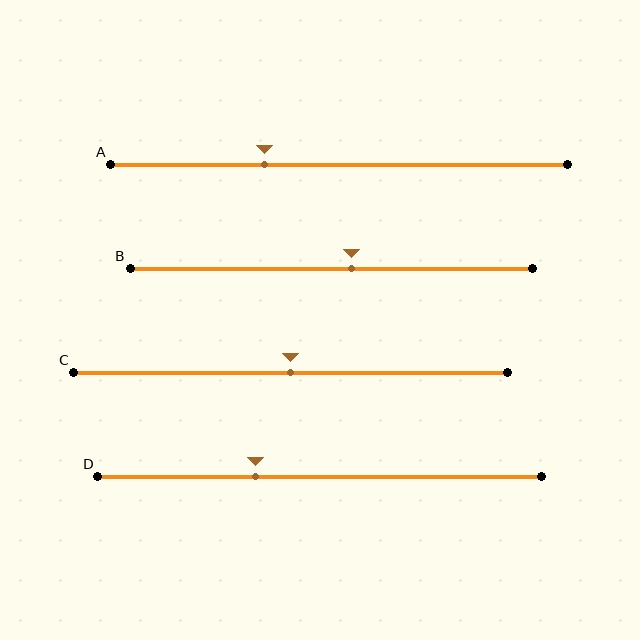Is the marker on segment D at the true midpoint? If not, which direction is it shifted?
No, the marker on segment D is shifted to the left by about 15% of the segment length.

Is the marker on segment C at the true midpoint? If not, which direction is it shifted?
Yes, the marker on segment C is at the true midpoint.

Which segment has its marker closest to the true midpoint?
Segment C has its marker closest to the true midpoint.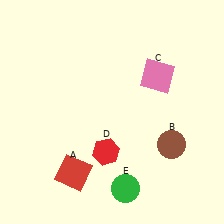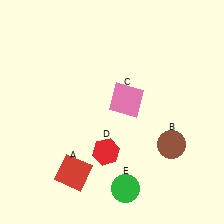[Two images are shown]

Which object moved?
The pink square (C) moved left.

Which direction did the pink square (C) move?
The pink square (C) moved left.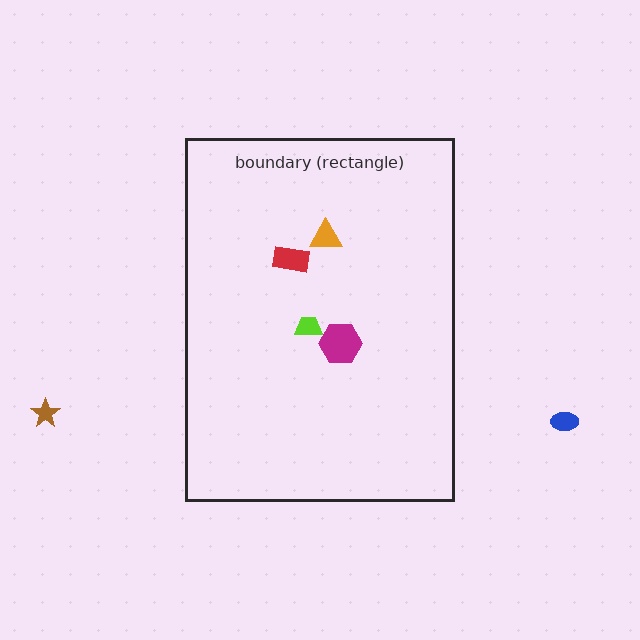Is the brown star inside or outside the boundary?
Outside.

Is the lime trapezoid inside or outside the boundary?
Inside.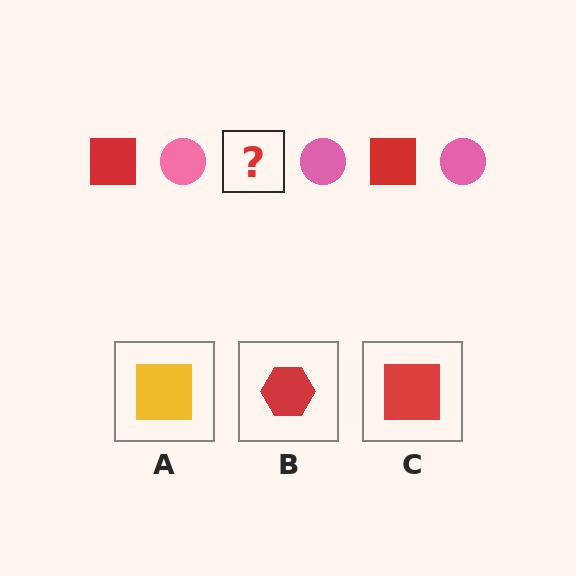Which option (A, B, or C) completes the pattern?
C.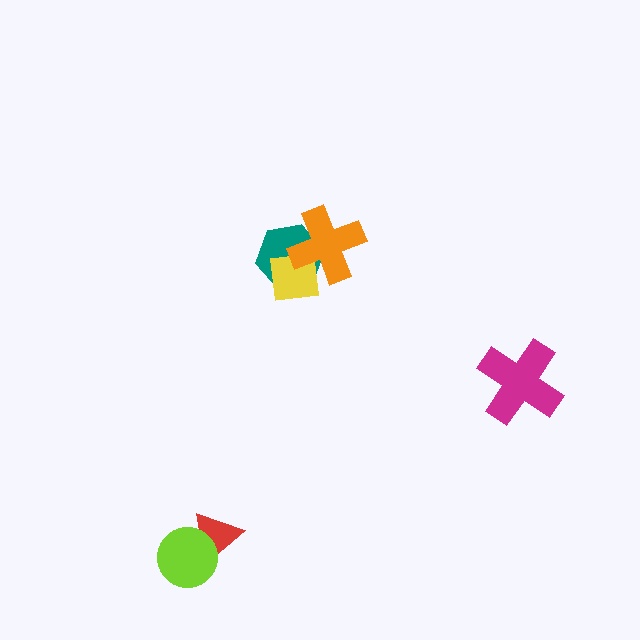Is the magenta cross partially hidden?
No, no other shape covers it.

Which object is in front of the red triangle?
The lime circle is in front of the red triangle.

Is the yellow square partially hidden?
Yes, it is partially covered by another shape.